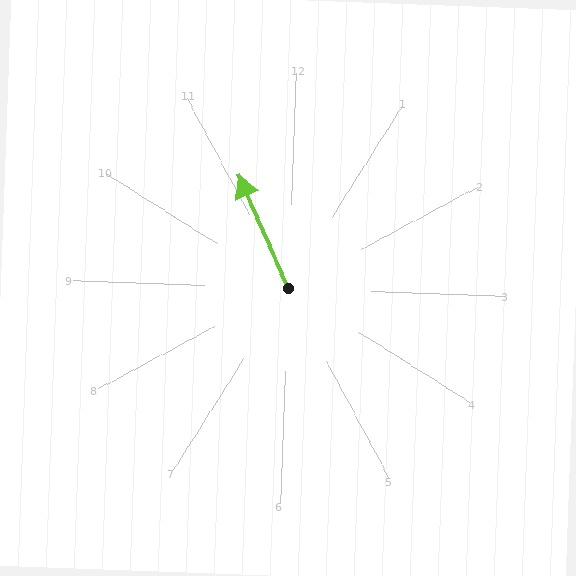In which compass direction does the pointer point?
Northwest.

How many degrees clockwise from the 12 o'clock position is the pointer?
Approximately 334 degrees.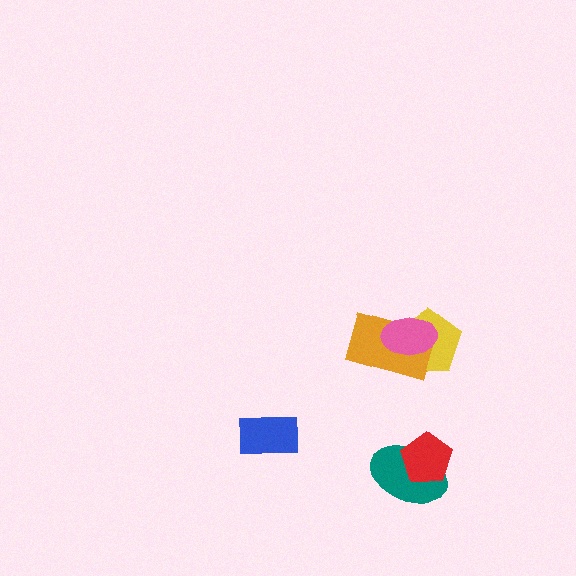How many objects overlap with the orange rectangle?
2 objects overlap with the orange rectangle.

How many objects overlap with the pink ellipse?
2 objects overlap with the pink ellipse.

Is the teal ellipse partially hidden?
Yes, it is partially covered by another shape.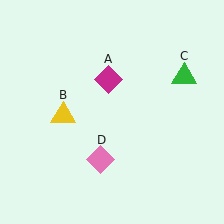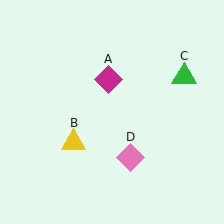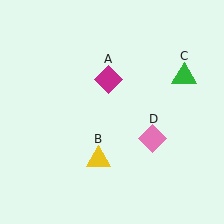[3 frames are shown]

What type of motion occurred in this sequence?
The yellow triangle (object B), pink diamond (object D) rotated counterclockwise around the center of the scene.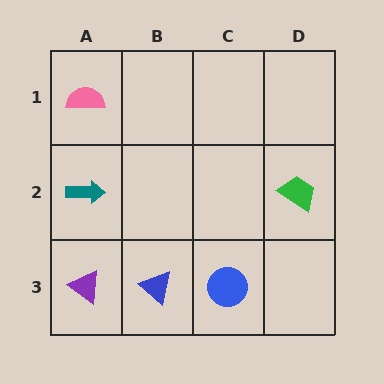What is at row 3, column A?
A purple triangle.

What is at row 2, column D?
A green trapezoid.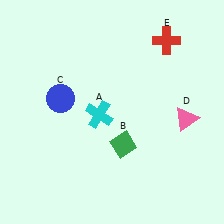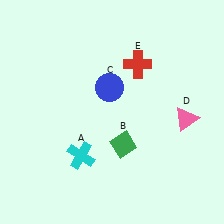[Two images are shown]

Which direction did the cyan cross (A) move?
The cyan cross (A) moved down.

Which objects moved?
The objects that moved are: the cyan cross (A), the blue circle (C), the red cross (E).